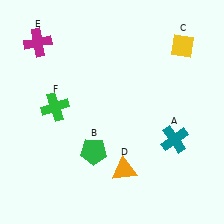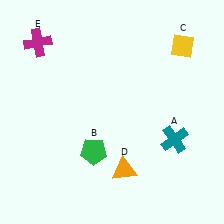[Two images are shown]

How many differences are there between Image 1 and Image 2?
There is 1 difference between the two images.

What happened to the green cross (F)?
The green cross (F) was removed in Image 2. It was in the top-left area of Image 1.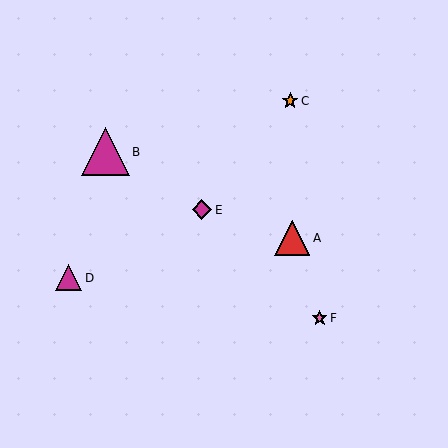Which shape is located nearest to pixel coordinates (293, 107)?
The orange star (labeled C) at (290, 101) is nearest to that location.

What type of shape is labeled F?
Shape F is a pink star.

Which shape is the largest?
The magenta triangle (labeled B) is the largest.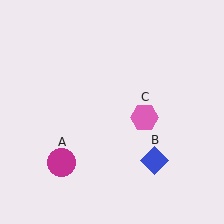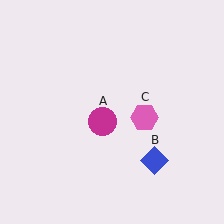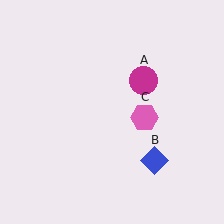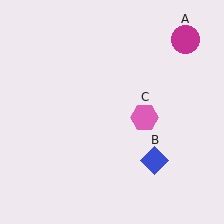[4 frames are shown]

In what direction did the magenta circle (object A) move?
The magenta circle (object A) moved up and to the right.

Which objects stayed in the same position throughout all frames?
Blue diamond (object B) and pink hexagon (object C) remained stationary.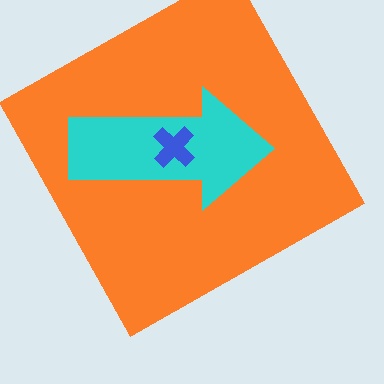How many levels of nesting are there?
3.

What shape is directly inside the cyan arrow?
The blue cross.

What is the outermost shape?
The orange square.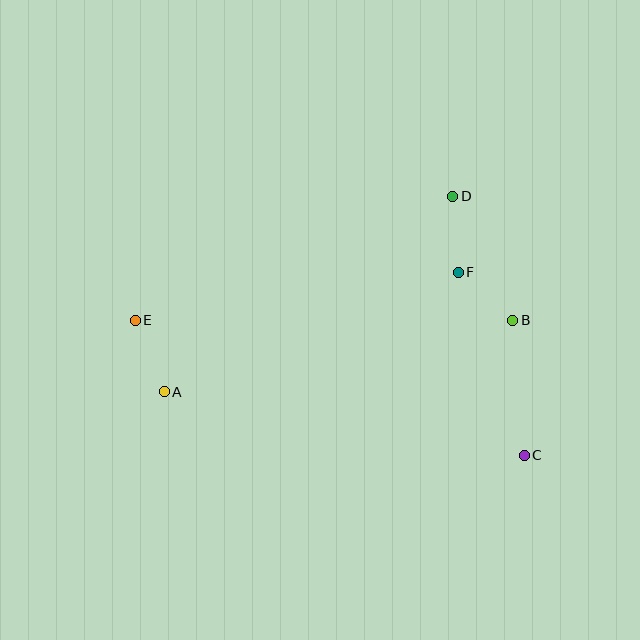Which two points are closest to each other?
Points B and F are closest to each other.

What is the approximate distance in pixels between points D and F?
The distance between D and F is approximately 76 pixels.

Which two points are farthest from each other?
Points C and E are farthest from each other.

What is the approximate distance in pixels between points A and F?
The distance between A and F is approximately 318 pixels.